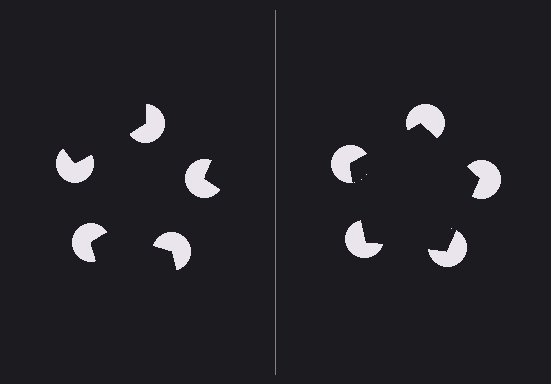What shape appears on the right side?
An illusory pentagon.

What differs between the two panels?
The pac-man discs are positioned identically on both sides; only the wedge orientations differ. On the right they align to a pentagon; on the left they are misaligned.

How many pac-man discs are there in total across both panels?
10 — 5 on each side.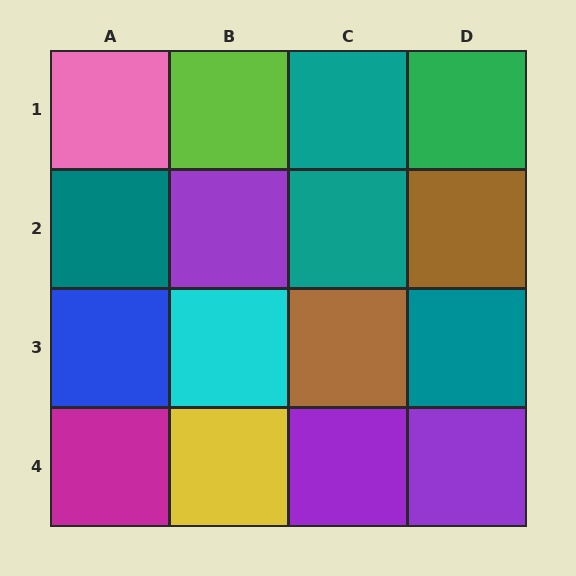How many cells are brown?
2 cells are brown.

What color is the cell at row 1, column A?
Pink.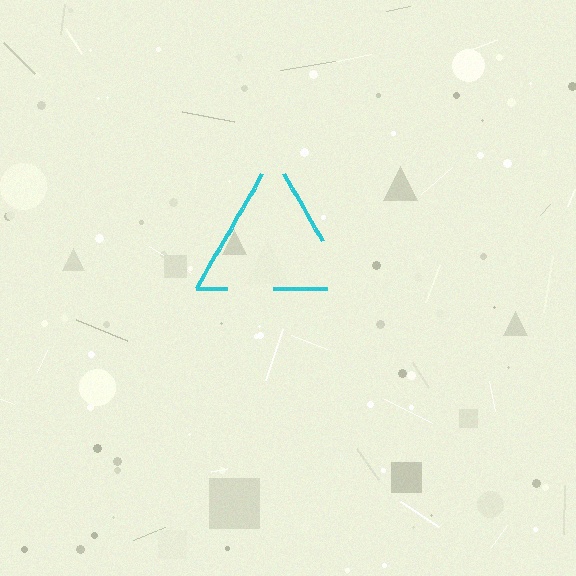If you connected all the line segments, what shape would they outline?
They would outline a triangle.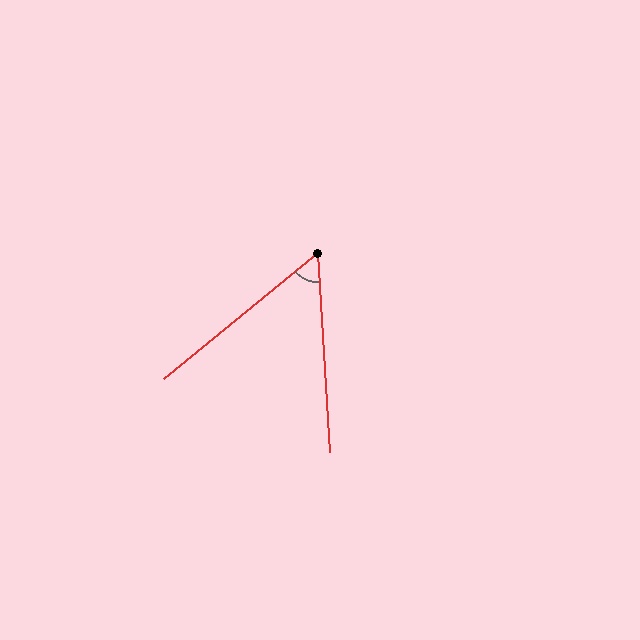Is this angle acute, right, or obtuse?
It is acute.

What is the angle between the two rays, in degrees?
Approximately 54 degrees.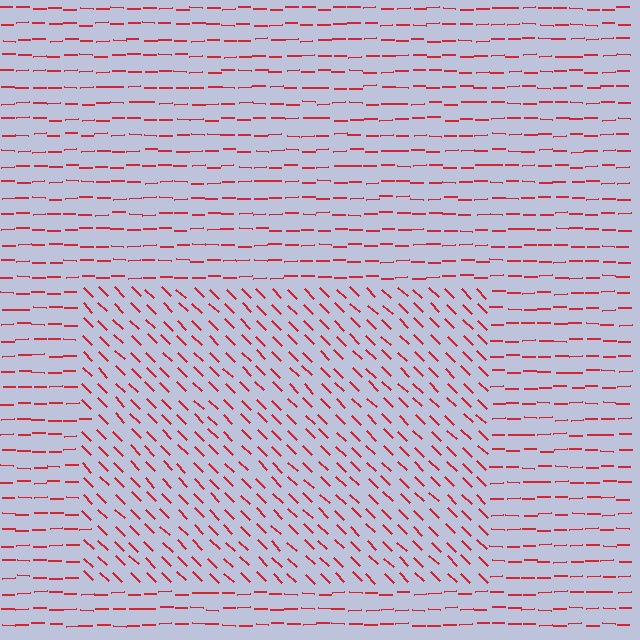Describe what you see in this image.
The image is filled with small red line segments. A rectangle region in the image has lines oriented differently from the surrounding lines, creating a visible texture boundary.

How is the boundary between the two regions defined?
The boundary is defined purely by a change in line orientation (approximately 45 degrees difference). All lines are the same color and thickness.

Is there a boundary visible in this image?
Yes, there is a texture boundary formed by a change in line orientation.